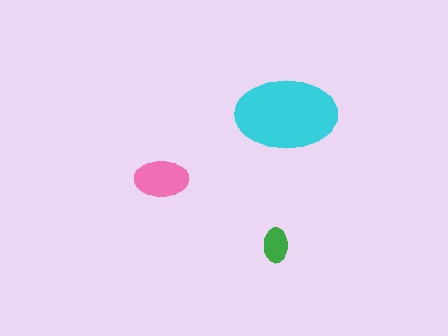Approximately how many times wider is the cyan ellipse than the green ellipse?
About 3 times wider.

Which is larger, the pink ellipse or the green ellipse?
The pink one.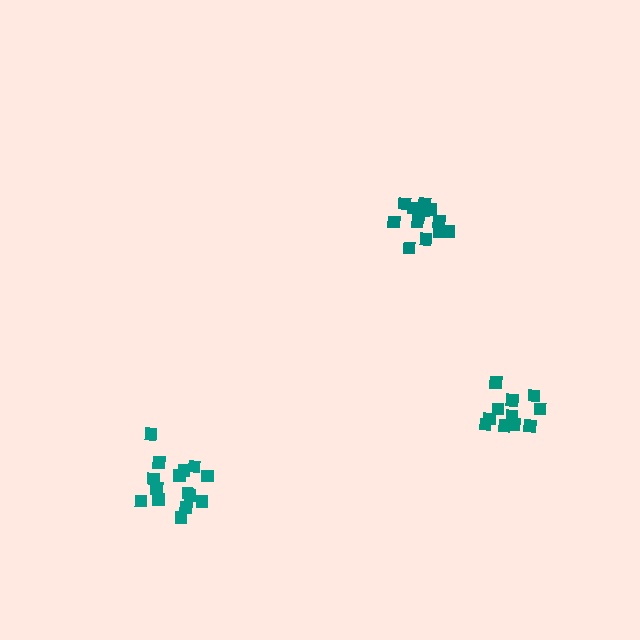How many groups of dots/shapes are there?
There are 3 groups.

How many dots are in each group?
Group 1: 15 dots, Group 2: 12 dots, Group 3: 13 dots (40 total).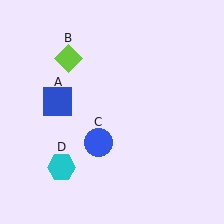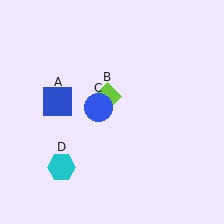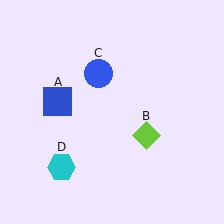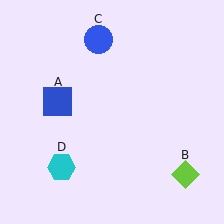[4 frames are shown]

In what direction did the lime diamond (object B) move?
The lime diamond (object B) moved down and to the right.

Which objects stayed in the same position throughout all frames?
Blue square (object A) and cyan hexagon (object D) remained stationary.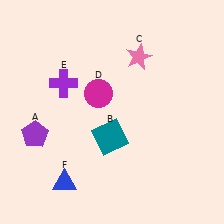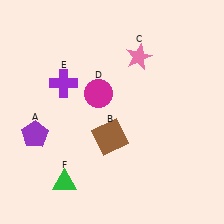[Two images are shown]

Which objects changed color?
B changed from teal to brown. F changed from blue to green.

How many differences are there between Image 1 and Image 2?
There are 2 differences between the two images.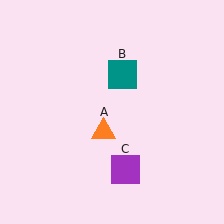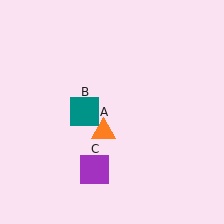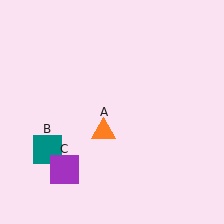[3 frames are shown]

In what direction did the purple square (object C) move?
The purple square (object C) moved left.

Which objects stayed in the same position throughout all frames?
Orange triangle (object A) remained stationary.